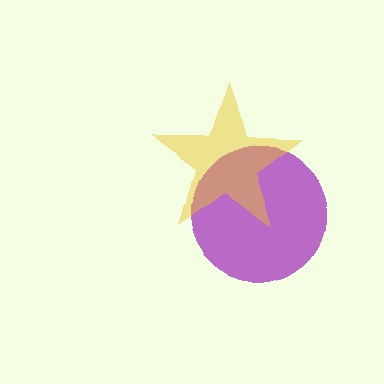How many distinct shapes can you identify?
There are 2 distinct shapes: a purple circle, a yellow star.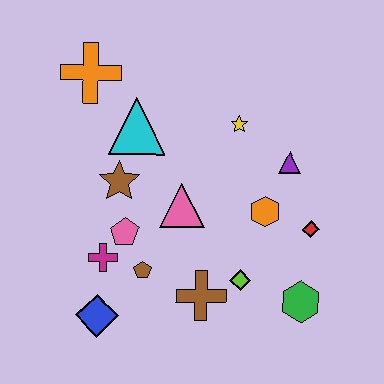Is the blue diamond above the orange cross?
No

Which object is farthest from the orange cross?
The green hexagon is farthest from the orange cross.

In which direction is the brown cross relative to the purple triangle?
The brown cross is below the purple triangle.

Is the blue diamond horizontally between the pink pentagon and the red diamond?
No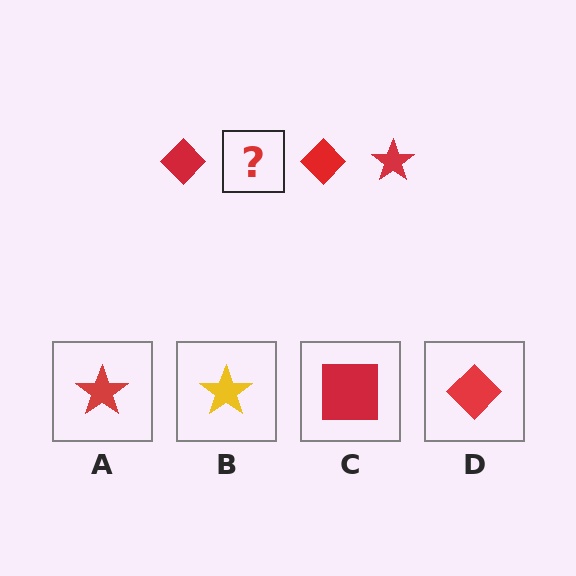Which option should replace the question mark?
Option A.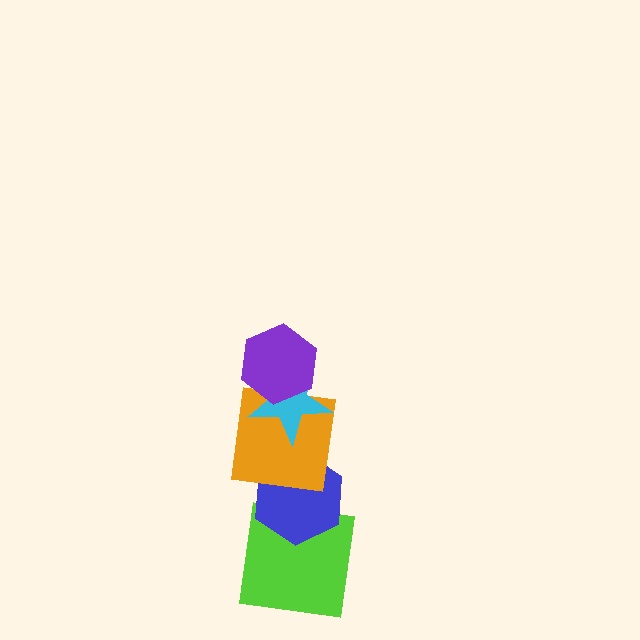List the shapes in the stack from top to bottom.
From top to bottom: the purple hexagon, the cyan star, the orange square, the blue hexagon, the lime square.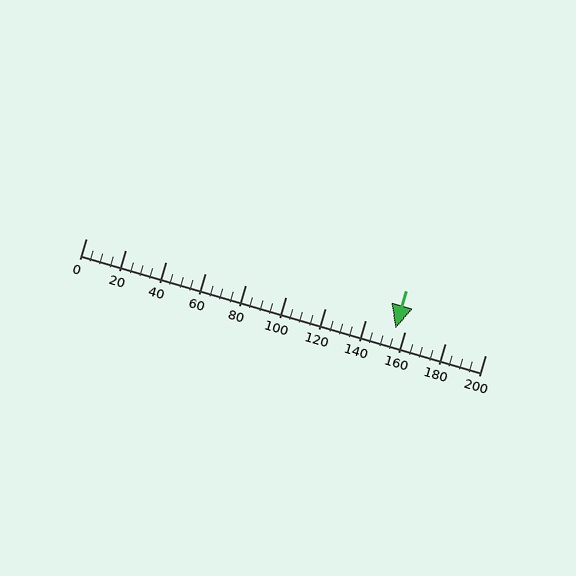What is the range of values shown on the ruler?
The ruler shows values from 0 to 200.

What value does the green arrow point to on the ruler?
The green arrow points to approximately 155.